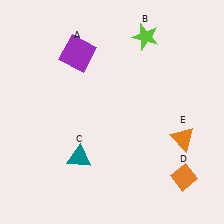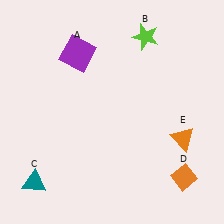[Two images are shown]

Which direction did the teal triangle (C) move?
The teal triangle (C) moved left.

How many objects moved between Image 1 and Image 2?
1 object moved between the two images.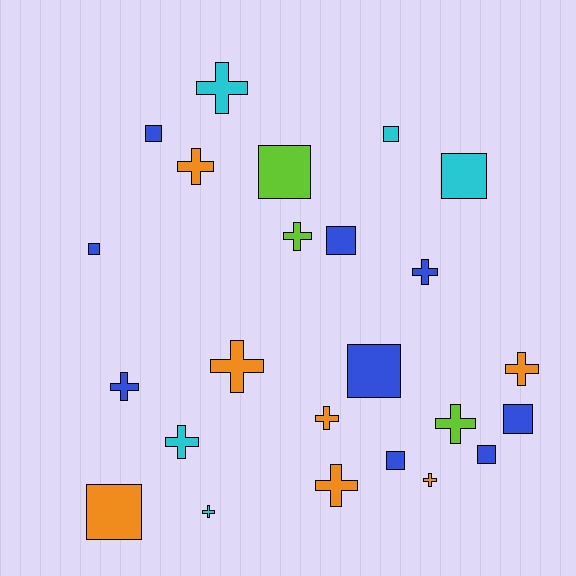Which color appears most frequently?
Blue, with 9 objects.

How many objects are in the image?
There are 24 objects.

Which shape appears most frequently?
Cross, with 13 objects.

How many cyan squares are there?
There are 2 cyan squares.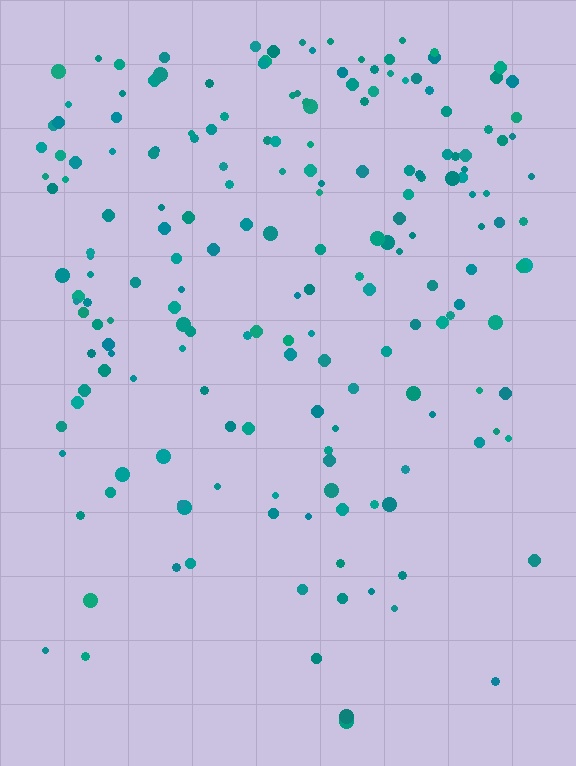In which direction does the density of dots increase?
From bottom to top, with the top side densest.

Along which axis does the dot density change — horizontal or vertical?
Vertical.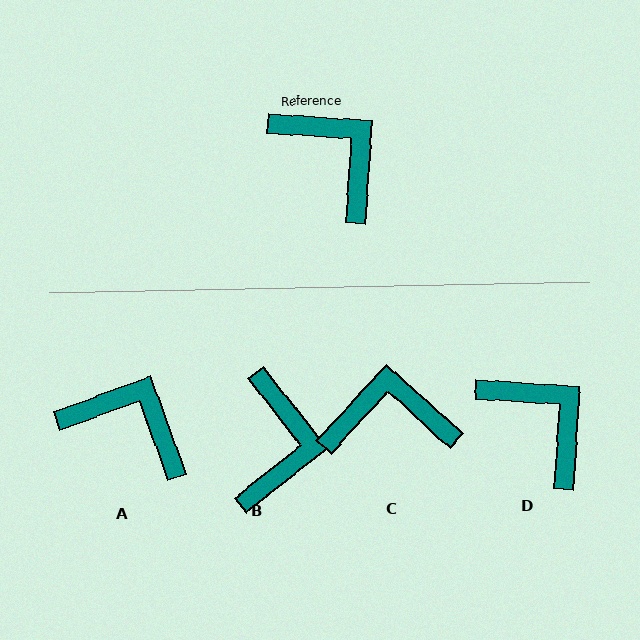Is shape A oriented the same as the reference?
No, it is off by about 24 degrees.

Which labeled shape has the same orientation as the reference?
D.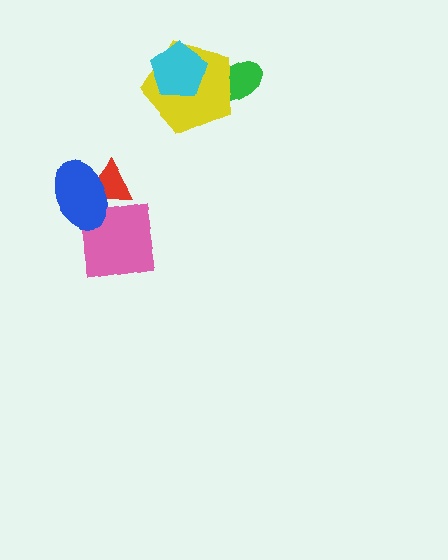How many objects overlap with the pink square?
2 objects overlap with the pink square.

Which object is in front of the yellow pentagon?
The cyan pentagon is in front of the yellow pentagon.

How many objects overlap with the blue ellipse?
2 objects overlap with the blue ellipse.